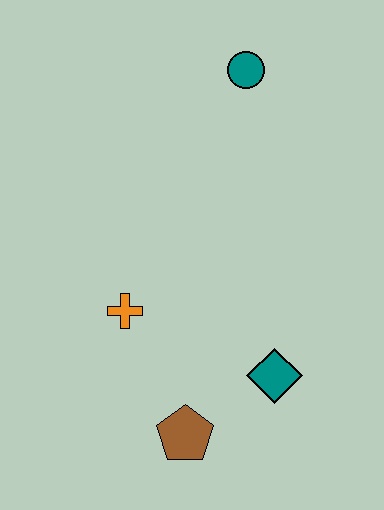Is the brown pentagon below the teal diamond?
Yes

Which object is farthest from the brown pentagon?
The teal circle is farthest from the brown pentagon.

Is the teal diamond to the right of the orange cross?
Yes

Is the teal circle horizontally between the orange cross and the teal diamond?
Yes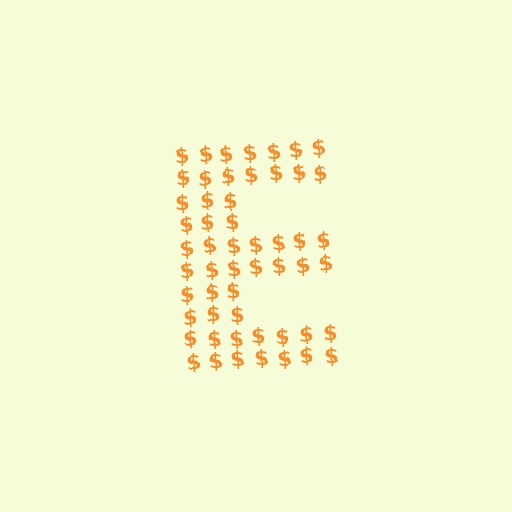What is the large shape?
The large shape is the letter E.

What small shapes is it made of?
It is made of small dollar signs.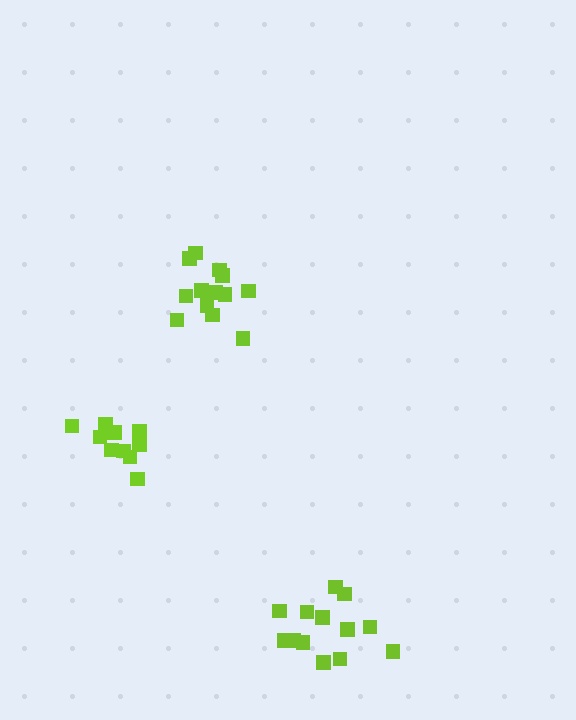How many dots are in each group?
Group 1: 13 dots, Group 2: 11 dots, Group 3: 13 dots (37 total).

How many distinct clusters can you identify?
There are 3 distinct clusters.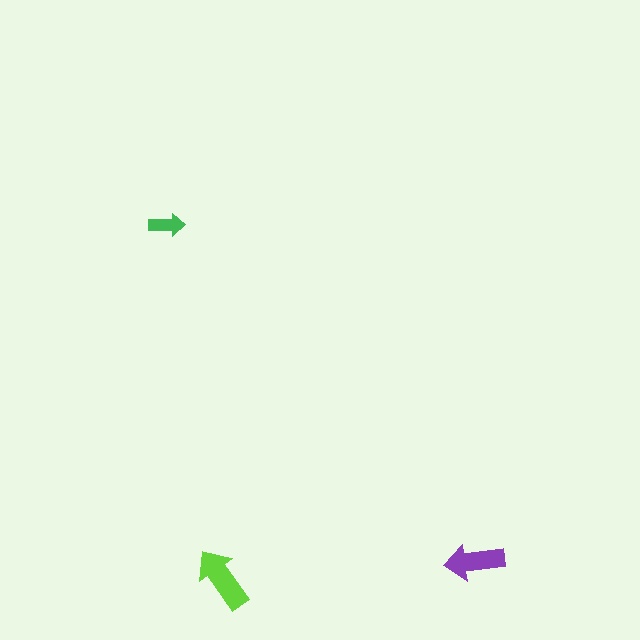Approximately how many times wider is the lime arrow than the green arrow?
About 2 times wider.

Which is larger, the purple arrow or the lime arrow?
The lime one.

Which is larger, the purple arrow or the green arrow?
The purple one.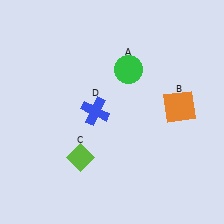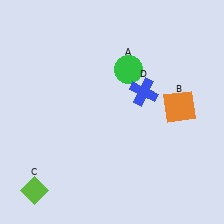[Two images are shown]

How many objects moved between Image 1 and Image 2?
2 objects moved between the two images.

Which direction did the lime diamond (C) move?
The lime diamond (C) moved left.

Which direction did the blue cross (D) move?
The blue cross (D) moved right.